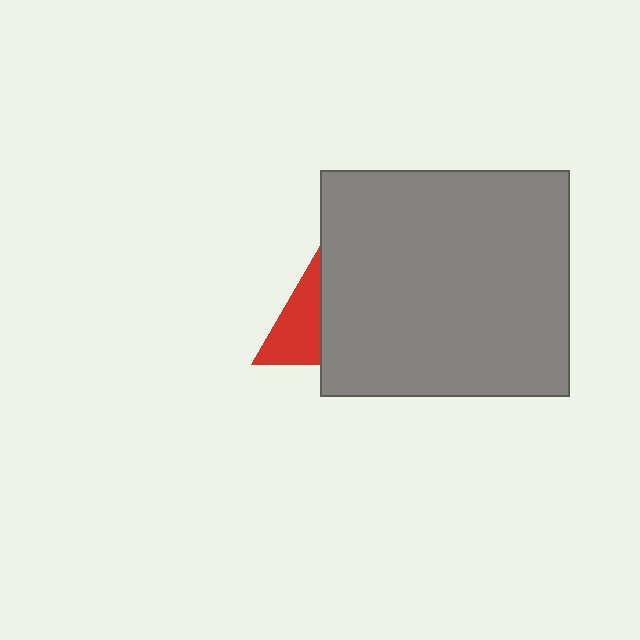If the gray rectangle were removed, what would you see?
You would see the complete red triangle.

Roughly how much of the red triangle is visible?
About half of it is visible (roughly 49%).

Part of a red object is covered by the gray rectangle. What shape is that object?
It is a triangle.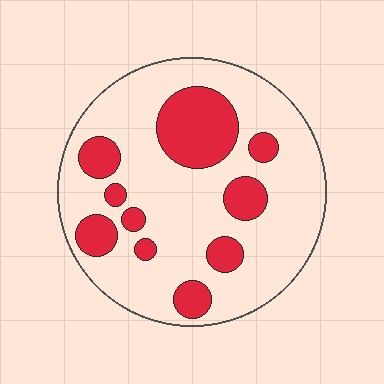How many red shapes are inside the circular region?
10.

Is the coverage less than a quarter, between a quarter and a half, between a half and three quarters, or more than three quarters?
Less than a quarter.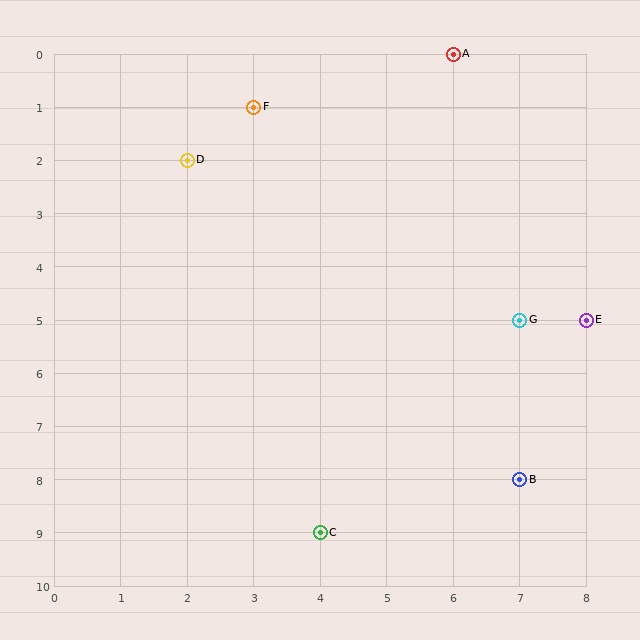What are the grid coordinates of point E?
Point E is at grid coordinates (8, 5).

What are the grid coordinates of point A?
Point A is at grid coordinates (6, 0).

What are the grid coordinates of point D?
Point D is at grid coordinates (2, 2).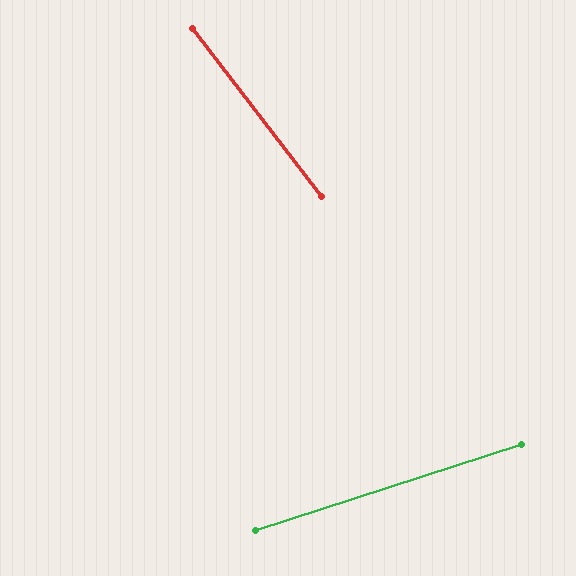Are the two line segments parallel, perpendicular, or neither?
Neither parallel nor perpendicular — they differ by about 70°.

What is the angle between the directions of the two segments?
Approximately 70 degrees.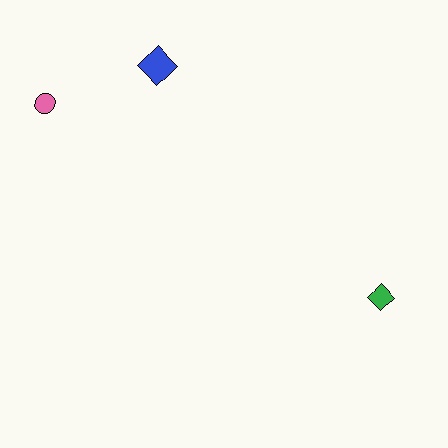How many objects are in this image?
There are 3 objects.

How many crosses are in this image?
There are no crosses.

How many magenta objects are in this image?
There are no magenta objects.